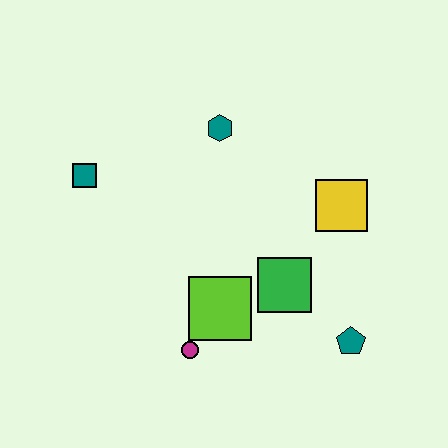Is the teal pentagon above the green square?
No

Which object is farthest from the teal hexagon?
The teal pentagon is farthest from the teal hexagon.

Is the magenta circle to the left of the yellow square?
Yes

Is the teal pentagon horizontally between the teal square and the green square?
No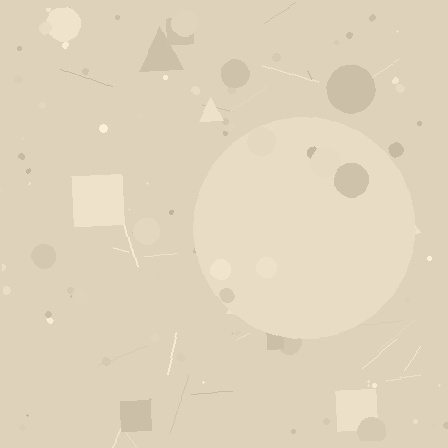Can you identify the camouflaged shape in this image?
The camouflaged shape is a circle.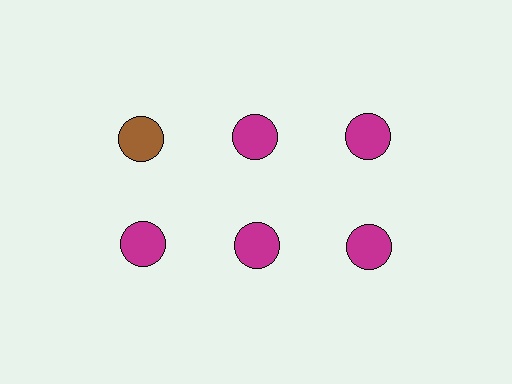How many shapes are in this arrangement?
There are 6 shapes arranged in a grid pattern.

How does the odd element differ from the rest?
It has a different color: brown instead of magenta.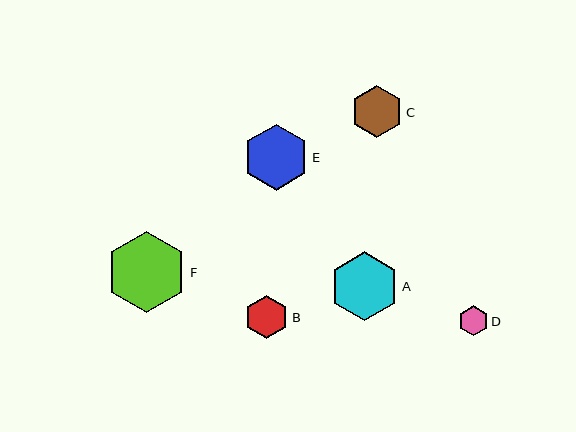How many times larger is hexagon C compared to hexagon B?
Hexagon C is approximately 1.2 times the size of hexagon B.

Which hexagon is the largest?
Hexagon F is the largest with a size of approximately 81 pixels.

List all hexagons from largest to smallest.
From largest to smallest: F, A, E, C, B, D.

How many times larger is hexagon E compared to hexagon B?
Hexagon E is approximately 1.5 times the size of hexagon B.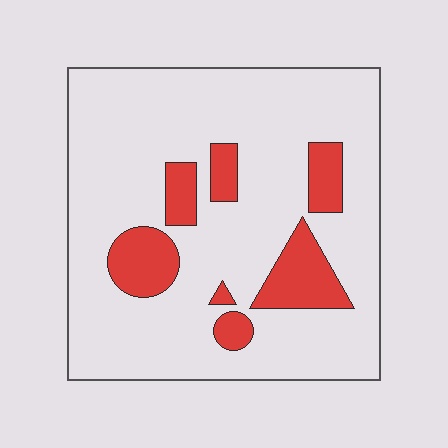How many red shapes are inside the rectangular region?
7.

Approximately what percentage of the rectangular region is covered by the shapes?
Approximately 15%.